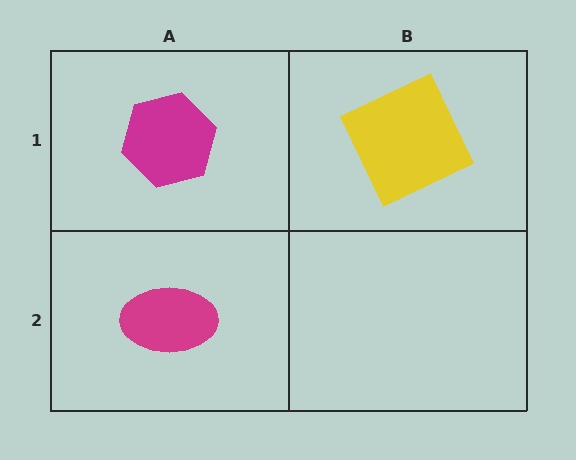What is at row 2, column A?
A magenta ellipse.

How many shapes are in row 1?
2 shapes.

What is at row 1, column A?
A magenta hexagon.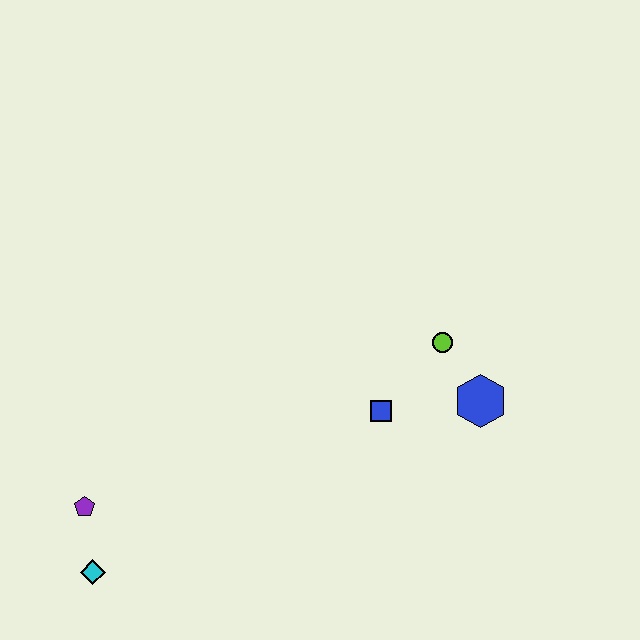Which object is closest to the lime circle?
The blue hexagon is closest to the lime circle.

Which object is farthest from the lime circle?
The cyan diamond is farthest from the lime circle.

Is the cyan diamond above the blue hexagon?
No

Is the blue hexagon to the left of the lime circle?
No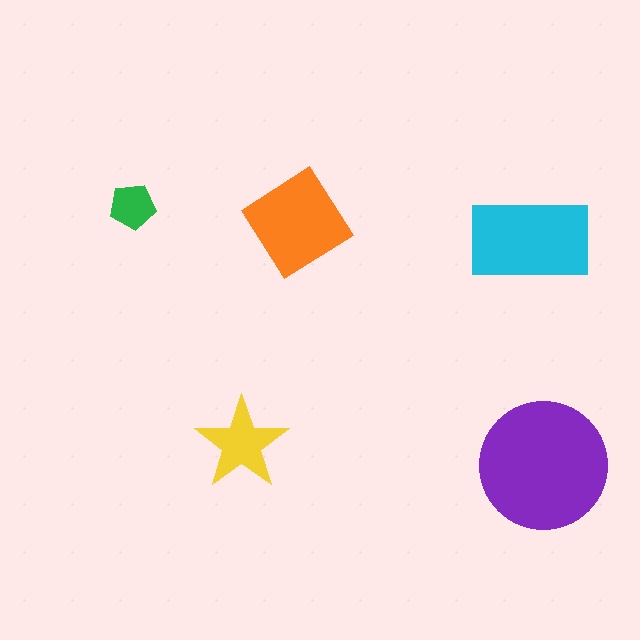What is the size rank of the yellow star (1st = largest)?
4th.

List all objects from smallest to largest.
The green pentagon, the yellow star, the orange diamond, the cyan rectangle, the purple circle.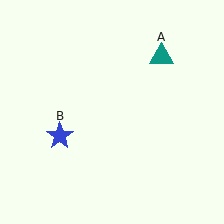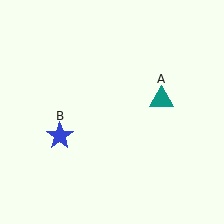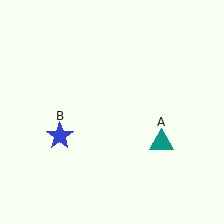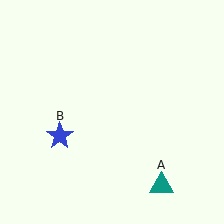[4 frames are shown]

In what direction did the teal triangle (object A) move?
The teal triangle (object A) moved down.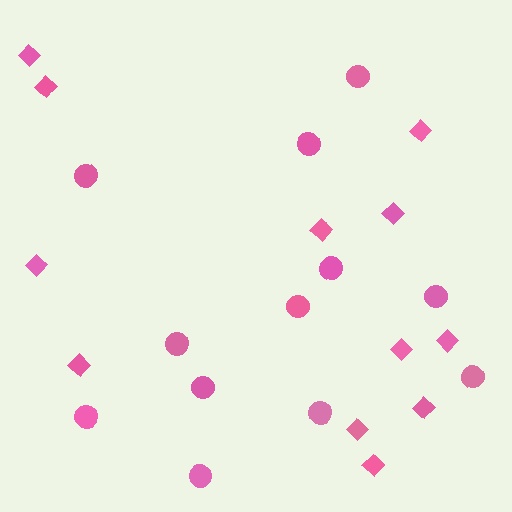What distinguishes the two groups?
There are 2 groups: one group of diamonds (12) and one group of circles (12).